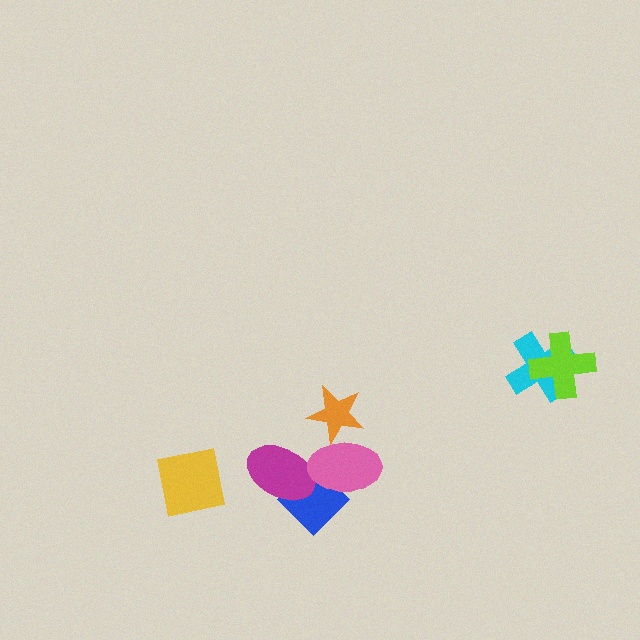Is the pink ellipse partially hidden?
Yes, it is partially covered by another shape.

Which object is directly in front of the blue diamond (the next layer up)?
The magenta ellipse is directly in front of the blue diamond.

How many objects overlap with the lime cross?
1 object overlaps with the lime cross.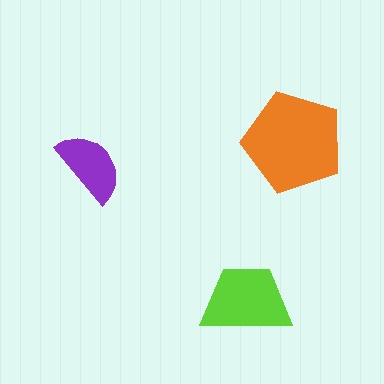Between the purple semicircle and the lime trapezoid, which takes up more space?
The lime trapezoid.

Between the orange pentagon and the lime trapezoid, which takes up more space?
The orange pentagon.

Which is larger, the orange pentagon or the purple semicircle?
The orange pentagon.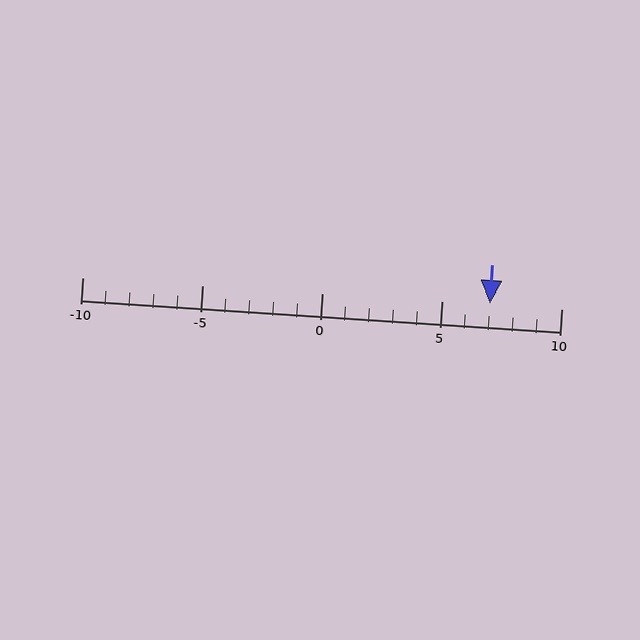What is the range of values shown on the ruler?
The ruler shows values from -10 to 10.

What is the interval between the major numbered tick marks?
The major tick marks are spaced 5 units apart.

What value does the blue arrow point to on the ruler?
The blue arrow points to approximately 7.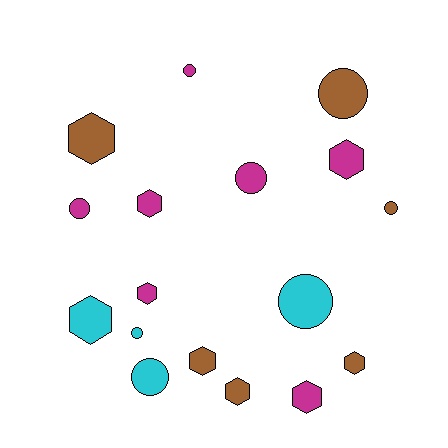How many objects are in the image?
There are 17 objects.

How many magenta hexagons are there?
There are 4 magenta hexagons.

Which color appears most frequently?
Magenta, with 7 objects.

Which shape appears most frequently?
Hexagon, with 9 objects.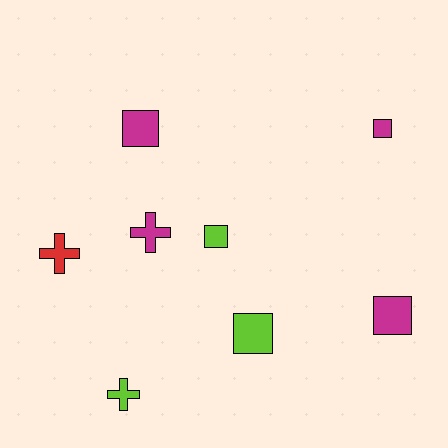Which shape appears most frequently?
Square, with 5 objects.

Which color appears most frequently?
Magenta, with 4 objects.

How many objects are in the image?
There are 8 objects.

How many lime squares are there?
There are 2 lime squares.